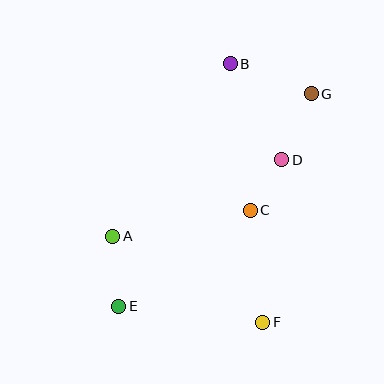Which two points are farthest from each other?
Points E and G are farthest from each other.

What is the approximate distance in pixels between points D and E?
The distance between D and E is approximately 219 pixels.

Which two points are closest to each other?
Points C and D are closest to each other.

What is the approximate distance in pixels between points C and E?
The distance between C and E is approximately 163 pixels.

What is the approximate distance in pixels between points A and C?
The distance between A and C is approximately 140 pixels.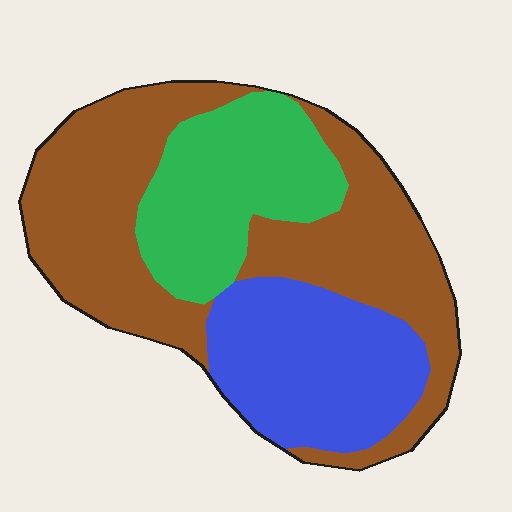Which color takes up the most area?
Brown, at roughly 50%.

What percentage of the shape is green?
Green covers about 25% of the shape.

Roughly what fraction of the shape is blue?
Blue covers around 25% of the shape.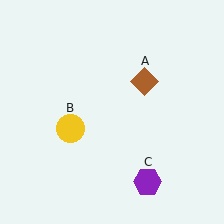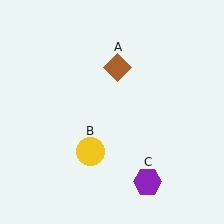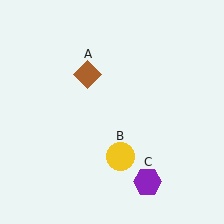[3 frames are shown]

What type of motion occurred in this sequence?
The brown diamond (object A), yellow circle (object B) rotated counterclockwise around the center of the scene.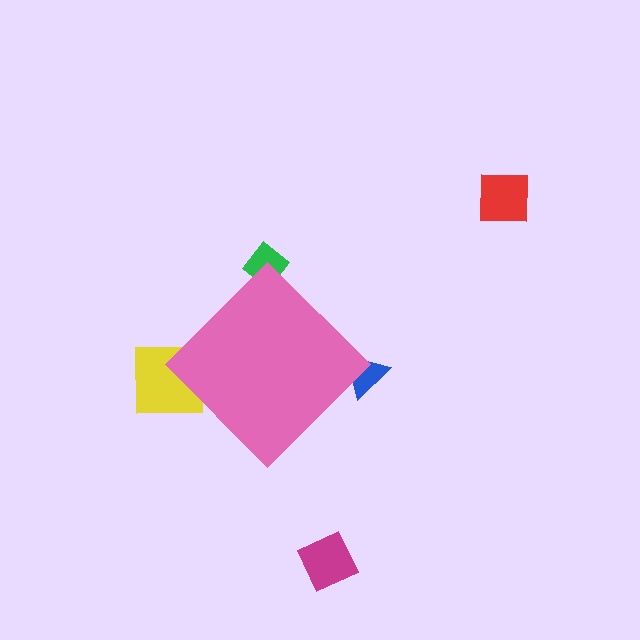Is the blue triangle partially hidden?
Yes, the blue triangle is partially hidden behind the pink diamond.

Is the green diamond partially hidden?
Yes, the green diamond is partially hidden behind the pink diamond.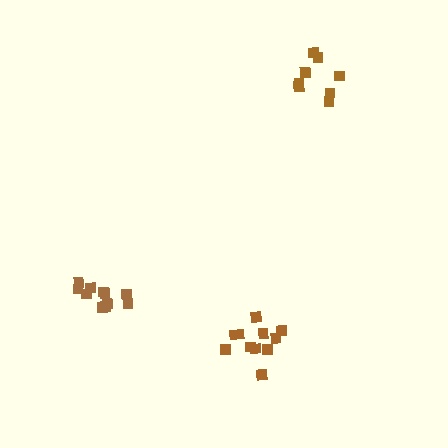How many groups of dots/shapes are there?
There are 3 groups.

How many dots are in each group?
Group 1: 11 dots, Group 2: 8 dots, Group 3: 11 dots (30 total).